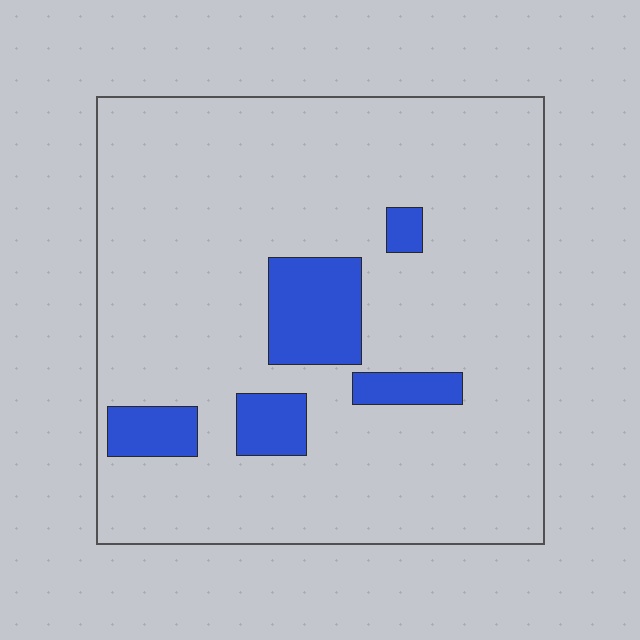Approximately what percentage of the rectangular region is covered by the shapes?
Approximately 10%.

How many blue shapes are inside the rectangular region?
5.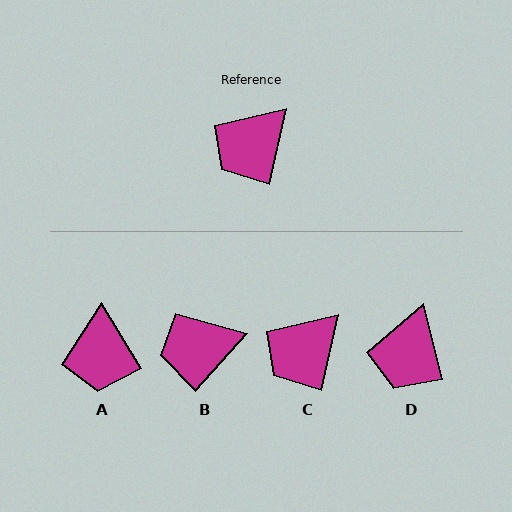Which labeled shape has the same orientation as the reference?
C.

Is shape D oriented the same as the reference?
No, it is off by about 27 degrees.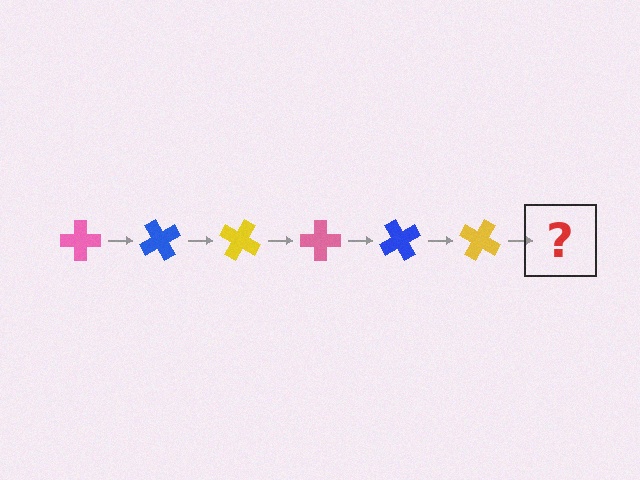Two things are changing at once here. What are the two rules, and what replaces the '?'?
The two rules are that it rotates 60 degrees each step and the color cycles through pink, blue, and yellow. The '?' should be a pink cross, rotated 360 degrees from the start.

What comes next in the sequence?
The next element should be a pink cross, rotated 360 degrees from the start.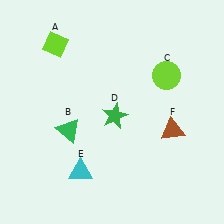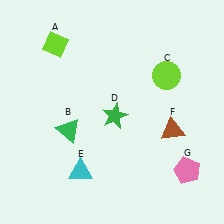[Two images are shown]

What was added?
A pink pentagon (G) was added in Image 2.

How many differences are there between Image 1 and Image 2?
There is 1 difference between the two images.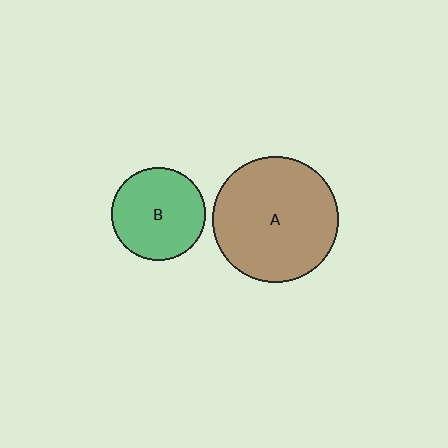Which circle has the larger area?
Circle A (brown).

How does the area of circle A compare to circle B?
Approximately 1.8 times.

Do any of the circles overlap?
No, none of the circles overlap.